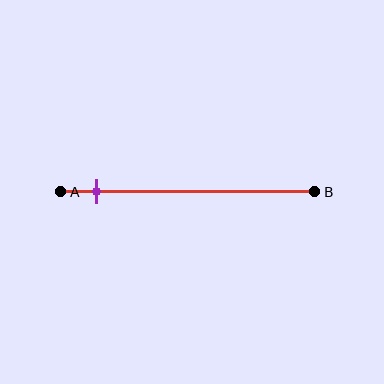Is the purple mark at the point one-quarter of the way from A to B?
No, the mark is at about 15% from A, not at the 25% one-quarter point.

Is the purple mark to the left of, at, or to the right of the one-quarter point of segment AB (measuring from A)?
The purple mark is to the left of the one-quarter point of segment AB.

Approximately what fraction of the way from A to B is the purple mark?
The purple mark is approximately 15% of the way from A to B.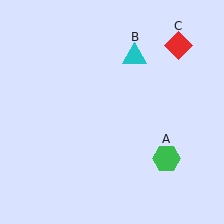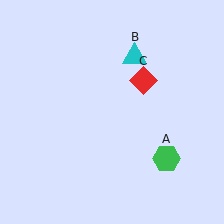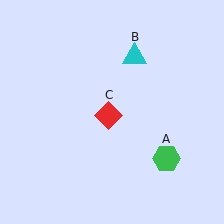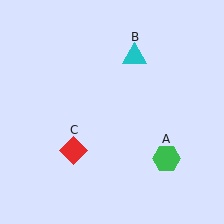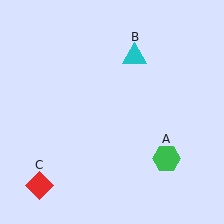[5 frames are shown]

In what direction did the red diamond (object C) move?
The red diamond (object C) moved down and to the left.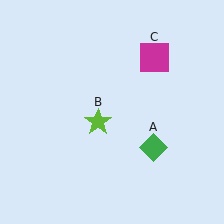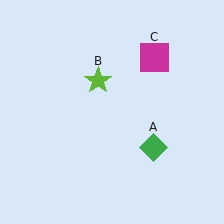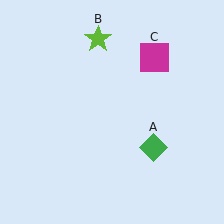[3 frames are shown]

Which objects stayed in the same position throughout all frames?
Green diamond (object A) and magenta square (object C) remained stationary.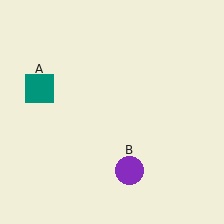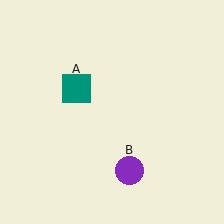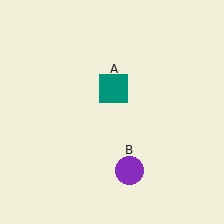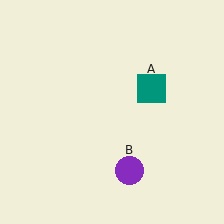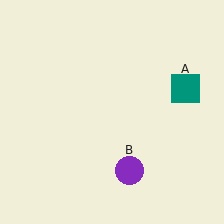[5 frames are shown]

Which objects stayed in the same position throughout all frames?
Purple circle (object B) remained stationary.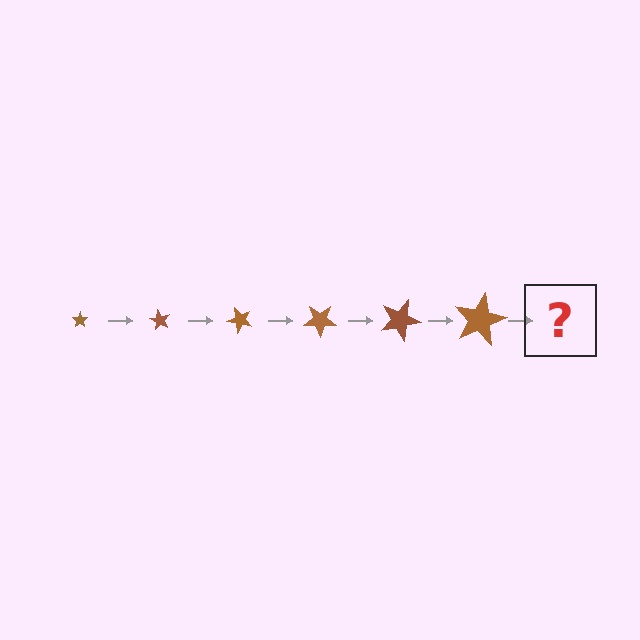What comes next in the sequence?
The next element should be a star, larger than the previous one and rotated 360 degrees from the start.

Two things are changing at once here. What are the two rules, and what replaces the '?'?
The two rules are that the star grows larger each step and it rotates 60 degrees each step. The '?' should be a star, larger than the previous one and rotated 360 degrees from the start.